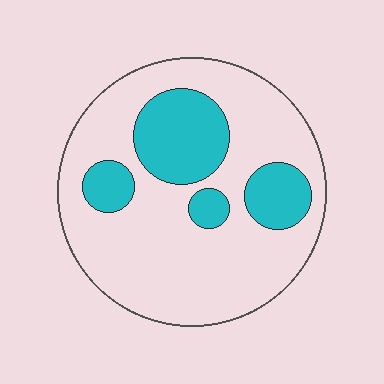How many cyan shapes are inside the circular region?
4.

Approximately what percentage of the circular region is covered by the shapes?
Approximately 25%.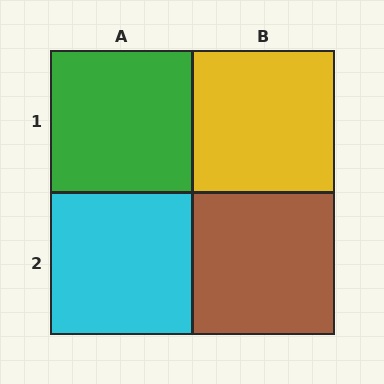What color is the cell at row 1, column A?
Green.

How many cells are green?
1 cell is green.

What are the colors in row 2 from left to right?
Cyan, brown.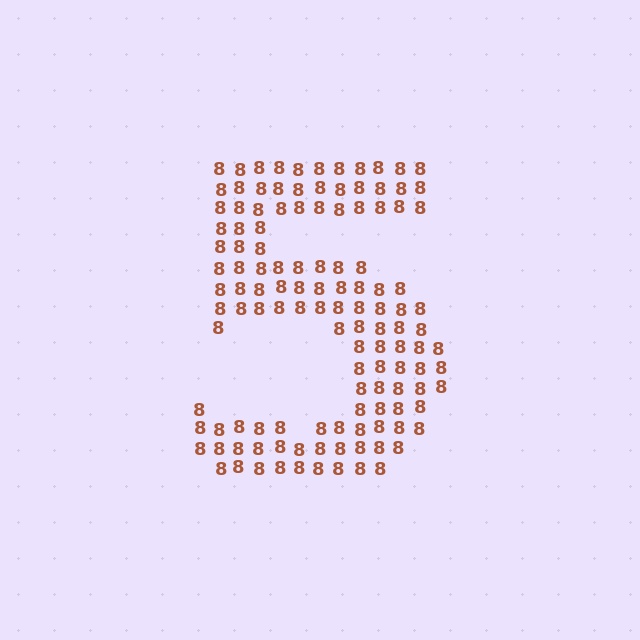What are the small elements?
The small elements are digit 8's.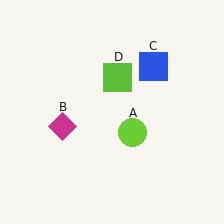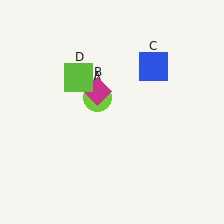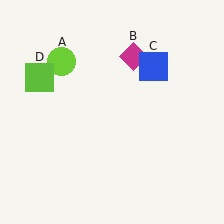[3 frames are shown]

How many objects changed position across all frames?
3 objects changed position: lime circle (object A), magenta diamond (object B), lime square (object D).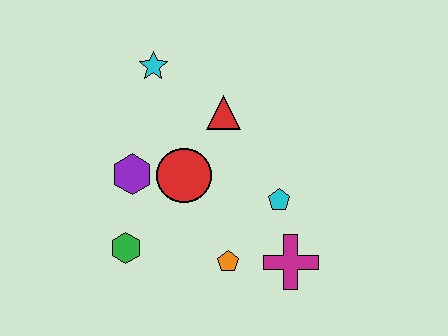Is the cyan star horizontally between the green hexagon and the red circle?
Yes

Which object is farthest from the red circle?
The magenta cross is farthest from the red circle.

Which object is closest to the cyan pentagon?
The magenta cross is closest to the cyan pentagon.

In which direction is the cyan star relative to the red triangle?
The cyan star is to the left of the red triangle.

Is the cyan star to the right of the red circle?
No